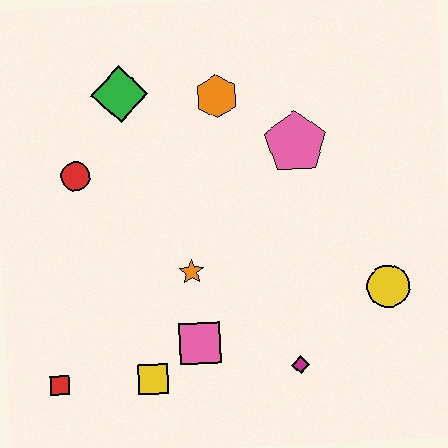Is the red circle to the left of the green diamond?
Yes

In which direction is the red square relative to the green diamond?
The red square is below the green diamond.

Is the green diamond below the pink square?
No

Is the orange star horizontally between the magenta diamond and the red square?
Yes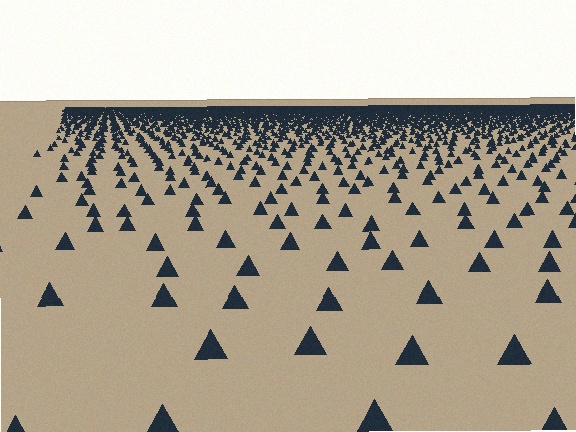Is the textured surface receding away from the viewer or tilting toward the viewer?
The surface is receding away from the viewer. Texture elements get smaller and denser toward the top.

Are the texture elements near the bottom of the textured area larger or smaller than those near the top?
Larger. Near the bottom, elements are closer to the viewer and appear at a bigger on-screen size.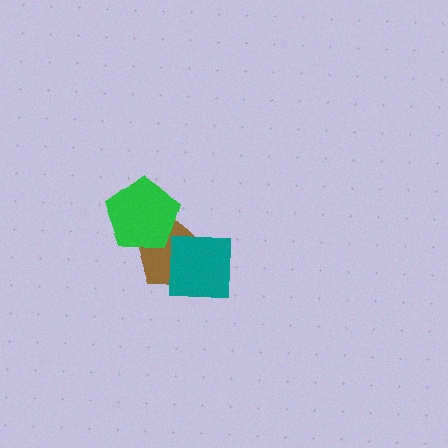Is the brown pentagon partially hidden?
Yes, it is partially covered by another shape.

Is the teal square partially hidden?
No, no other shape covers it.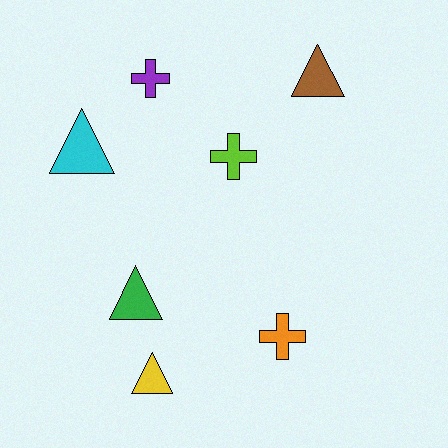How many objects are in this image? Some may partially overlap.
There are 7 objects.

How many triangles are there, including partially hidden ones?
There are 4 triangles.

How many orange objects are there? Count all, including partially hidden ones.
There is 1 orange object.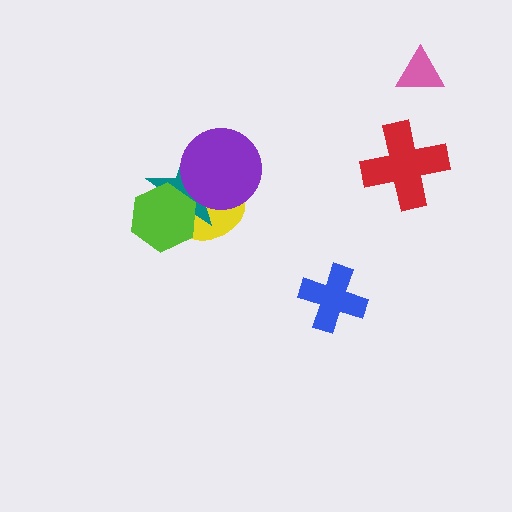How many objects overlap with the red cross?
0 objects overlap with the red cross.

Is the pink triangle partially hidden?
No, no other shape covers it.